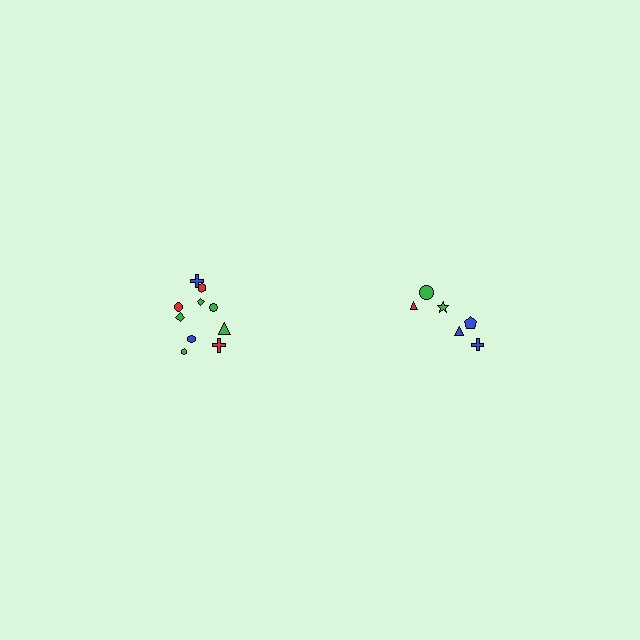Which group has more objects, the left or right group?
The left group.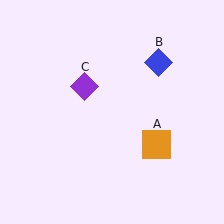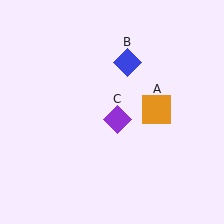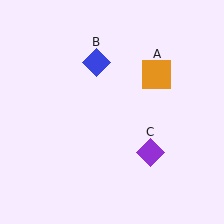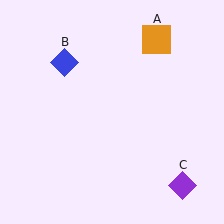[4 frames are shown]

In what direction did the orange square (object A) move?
The orange square (object A) moved up.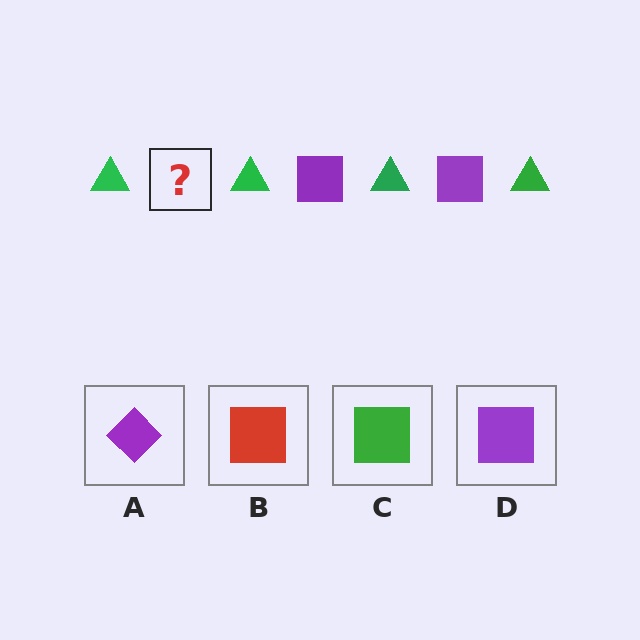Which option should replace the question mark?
Option D.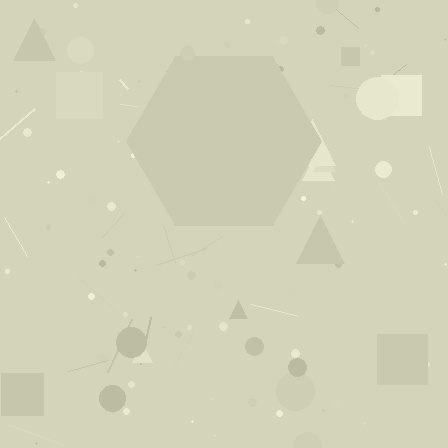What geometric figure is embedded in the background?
A hexagon is embedded in the background.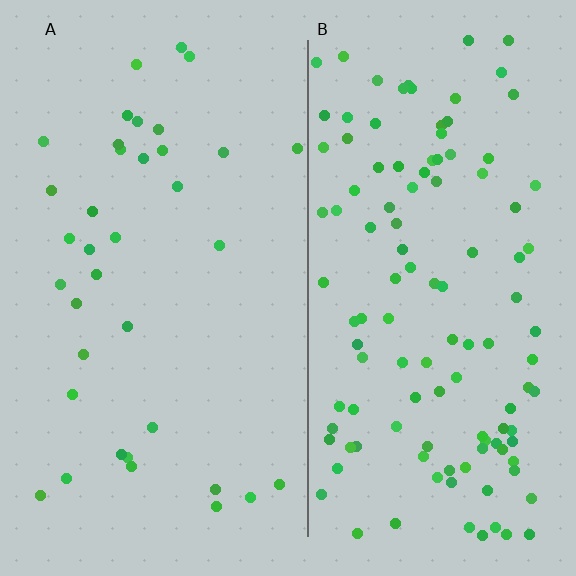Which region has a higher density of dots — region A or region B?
B (the right).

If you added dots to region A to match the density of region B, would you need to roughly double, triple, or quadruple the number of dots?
Approximately triple.